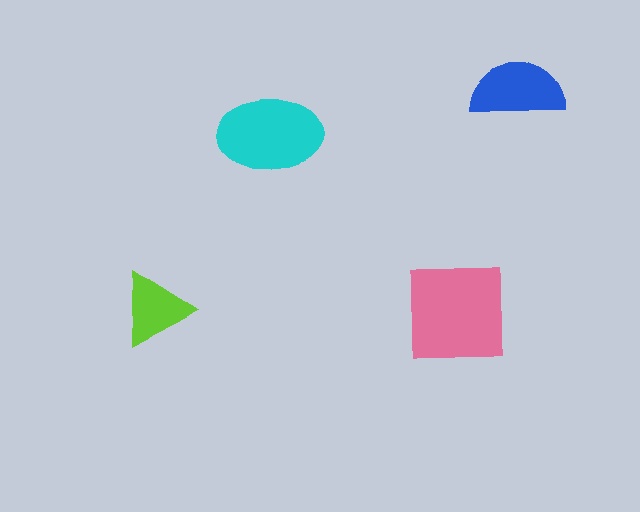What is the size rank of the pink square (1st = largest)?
1st.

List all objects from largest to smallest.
The pink square, the cyan ellipse, the blue semicircle, the lime triangle.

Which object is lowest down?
The pink square is bottommost.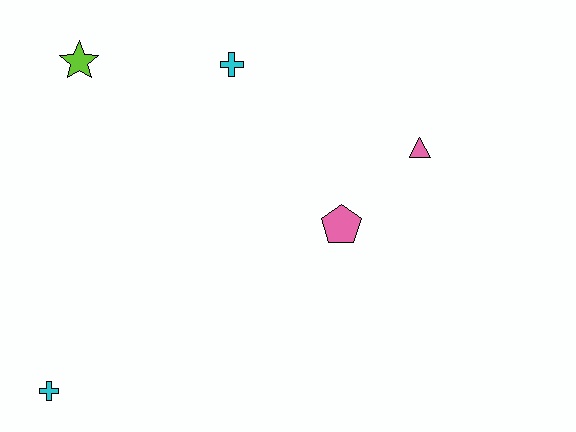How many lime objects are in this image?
There is 1 lime object.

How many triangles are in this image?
There is 1 triangle.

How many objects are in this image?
There are 5 objects.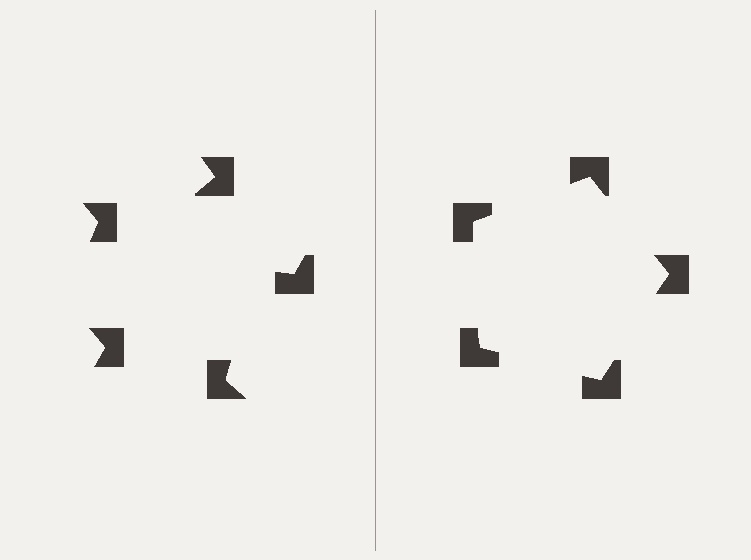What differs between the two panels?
The notched squares are positioned identically on both sides; only the wedge orientations differ. On the right they align to a pentagon; on the left they are misaligned.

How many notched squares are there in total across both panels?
10 — 5 on each side.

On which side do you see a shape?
An illusory pentagon appears on the right side. On the left side the wedge cuts are rotated, so no coherent shape forms.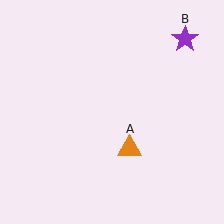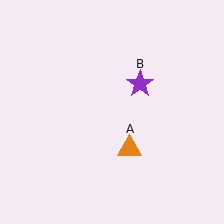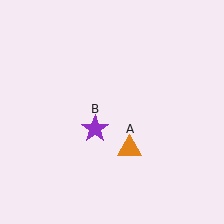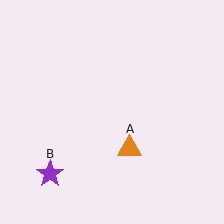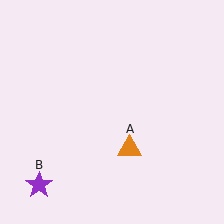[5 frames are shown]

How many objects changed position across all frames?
1 object changed position: purple star (object B).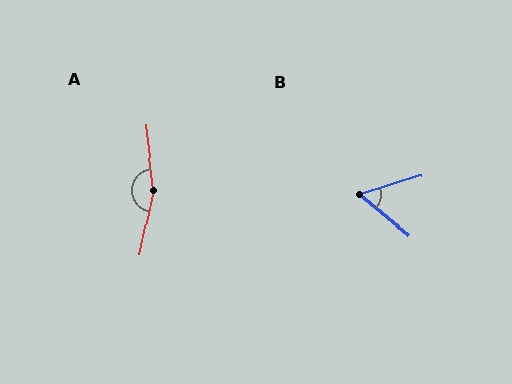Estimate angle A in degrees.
Approximately 161 degrees.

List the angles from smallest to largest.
B (57°), A (161°).